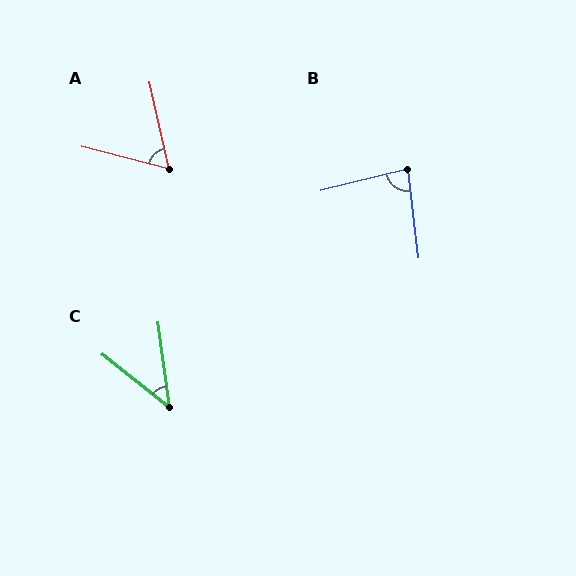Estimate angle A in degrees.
Approximately 63 degrees.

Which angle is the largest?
B, at approximately 83 degrees.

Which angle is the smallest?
C, at approximately 44 degrees.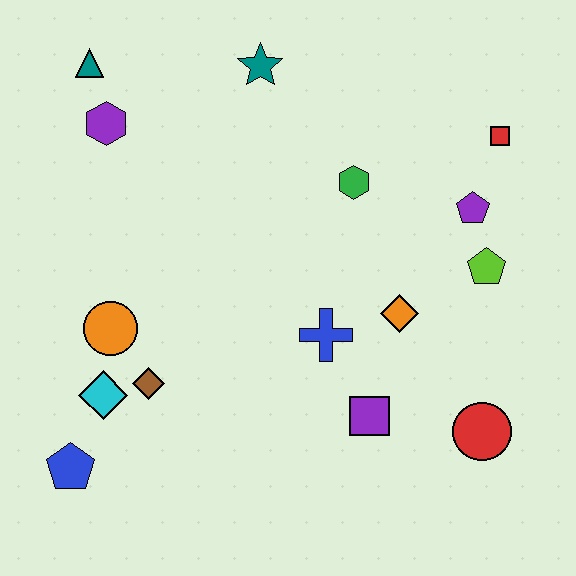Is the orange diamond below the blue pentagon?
No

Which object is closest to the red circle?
The purple square is closest to the red circle.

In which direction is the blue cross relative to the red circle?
The blue cross is to the left of the red circle.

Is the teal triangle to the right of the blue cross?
No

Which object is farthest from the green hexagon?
The blue pentagon is farthest from the green hexagon.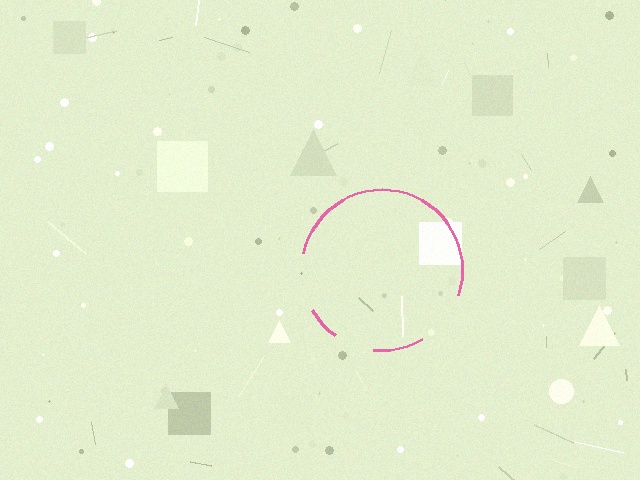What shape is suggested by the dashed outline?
The dashed outline suggests a circle.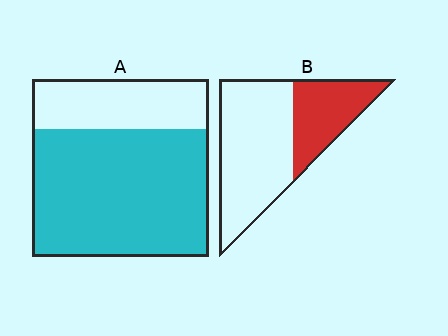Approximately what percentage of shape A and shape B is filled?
A is approximately 70% and B is approximately 35%.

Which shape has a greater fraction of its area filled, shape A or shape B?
Shape A.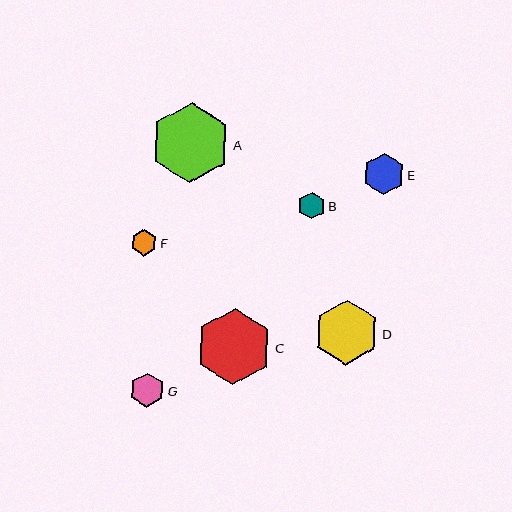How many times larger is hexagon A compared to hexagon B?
Hexagon A is approximately 3.0 times the size of hexagon B.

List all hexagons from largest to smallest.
From largest to smallest: A, C, D, E, G, B, F.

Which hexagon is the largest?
Hexagon A is the largest with a size of approximately 80 pixels.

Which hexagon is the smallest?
Hexagon F is the smallest with a size of approximately 27 pixels.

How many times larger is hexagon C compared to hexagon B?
Hexagon C is approximately 2.8 times the size of hexagon B.